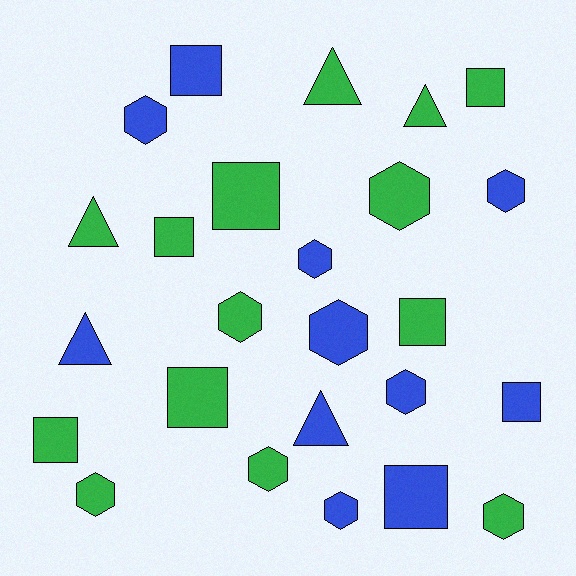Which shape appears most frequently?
Hexagon, with 11 objects.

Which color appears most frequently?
Green, with 14 objects.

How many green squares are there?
There are 6 green squares.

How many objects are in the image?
There are 25 objects.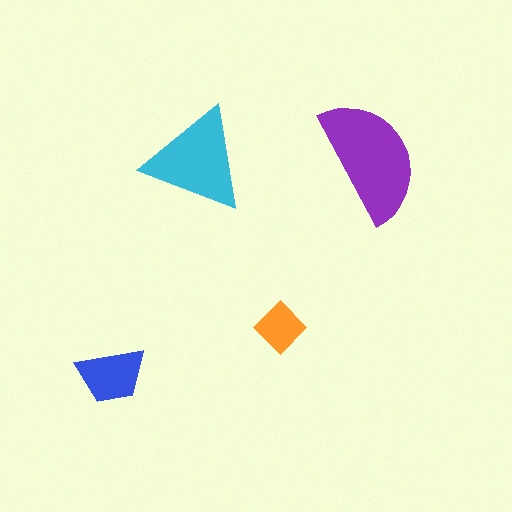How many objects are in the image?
There are 4 objects in the image.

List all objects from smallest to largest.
The orange diamond, the blue trapezoid, the cyan triangle, the purple semicircle.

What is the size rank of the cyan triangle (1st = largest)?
2nd.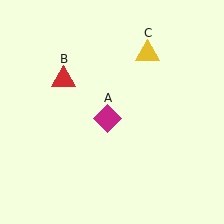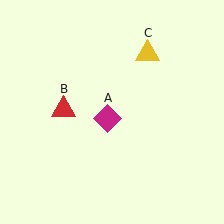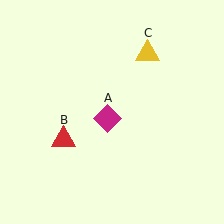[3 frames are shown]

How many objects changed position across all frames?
1 object changed position: red triangle (object B).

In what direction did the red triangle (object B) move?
The red triangle (object B) moved down.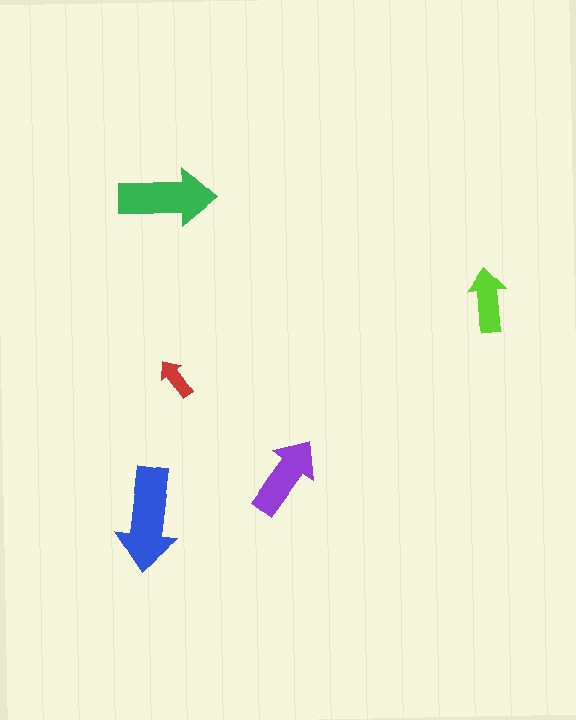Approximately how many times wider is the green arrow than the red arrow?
About 2.5 times wider.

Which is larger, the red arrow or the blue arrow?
The blue one.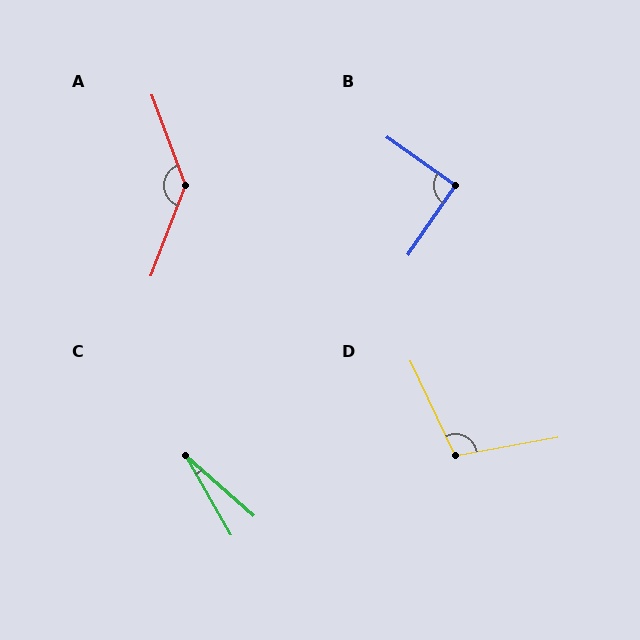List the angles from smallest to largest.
C (19°), B (91°), D (105°), A (139°).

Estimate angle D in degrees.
Approximately 105 degrees.